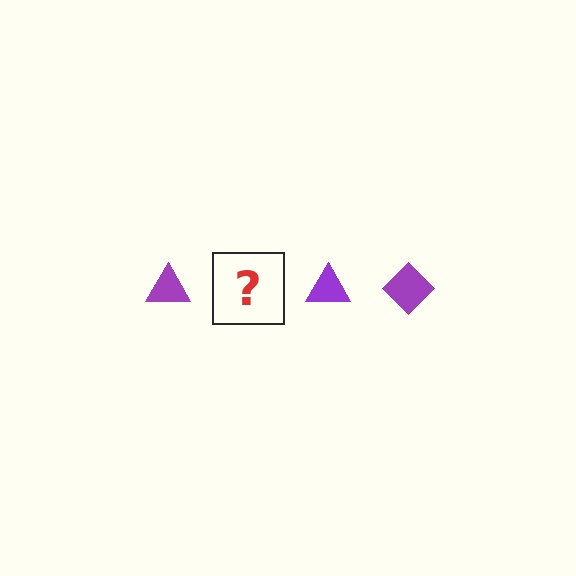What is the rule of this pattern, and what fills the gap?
The rule is that the pattern cycles through triangle, diamond shapes in purple. The gap should be filled with a purple diamond.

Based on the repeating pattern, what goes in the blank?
The blank should be a purple diamond.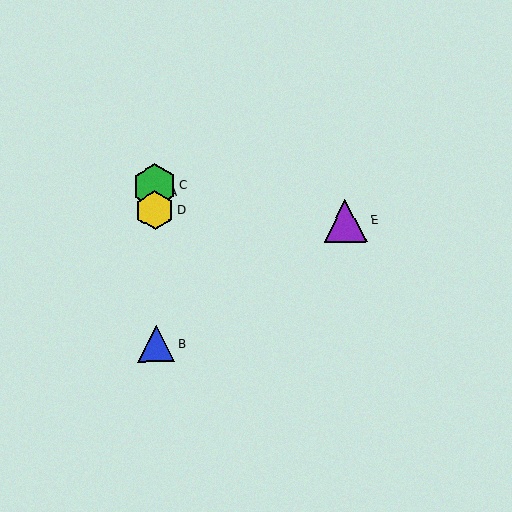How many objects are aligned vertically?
4 objects (A, B, C, D) are aligned vertically.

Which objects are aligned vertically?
Objects A, B, C, D are aligned vertically.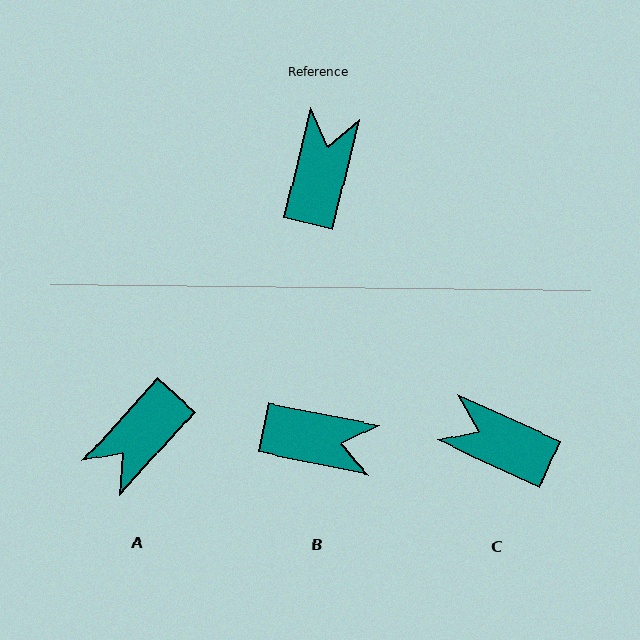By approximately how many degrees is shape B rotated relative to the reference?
Approximately 88 degrees clockwise.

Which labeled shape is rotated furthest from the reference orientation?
A, about 151 degrees away.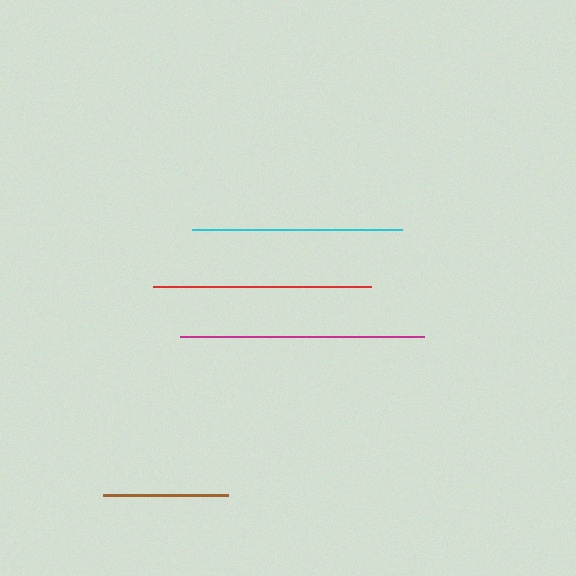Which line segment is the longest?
The magenta line is the longest at approximately 243 pixels.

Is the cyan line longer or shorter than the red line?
The red line is longer than the cyan line.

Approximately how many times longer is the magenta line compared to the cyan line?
The magenta line is approximately 1.2 times the length of the cyan line.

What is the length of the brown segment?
The brown segment is approximately 125 pixels long.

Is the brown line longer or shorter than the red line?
The red line is longer than the brown line.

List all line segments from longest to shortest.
From longest to shortest: magenta, red, cyan, brown.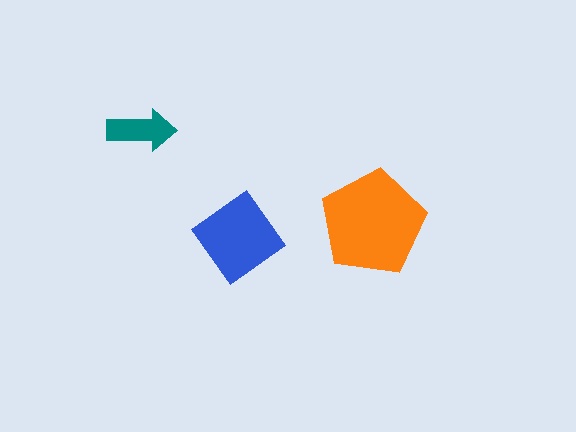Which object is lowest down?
The blue diamond is bottommost.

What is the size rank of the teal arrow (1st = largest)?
3rd.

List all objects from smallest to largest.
The teal arrow, the blue diamond, the orange pentagon.